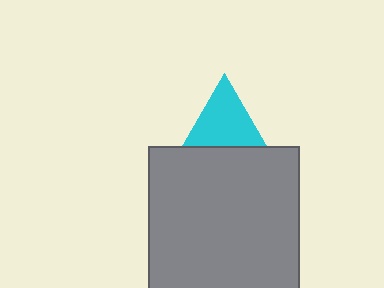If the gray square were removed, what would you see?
You would see the complete cyan triangle.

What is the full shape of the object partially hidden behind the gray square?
The partially hidden object is a cyan triangle.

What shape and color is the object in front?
The object in front is a gray square.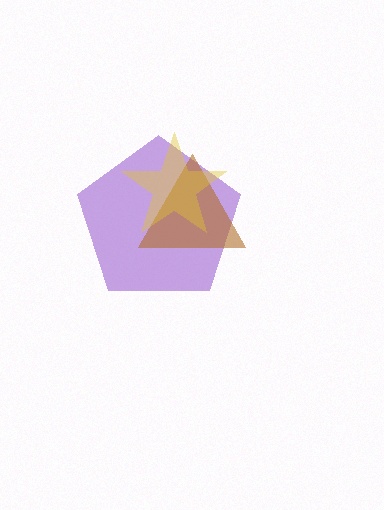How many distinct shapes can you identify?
There are 3 distinct shapes: a purple pentagon, a brown triangle, a yellow star.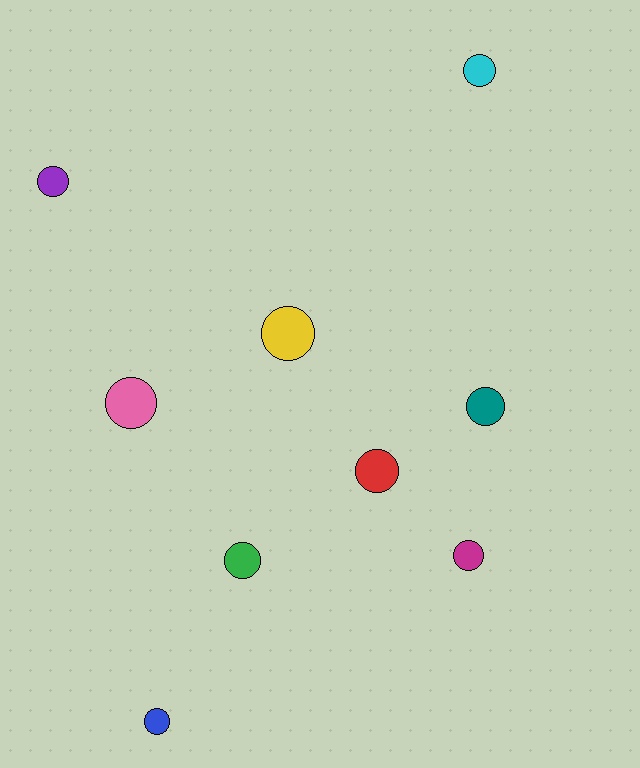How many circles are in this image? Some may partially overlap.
There are 9 circles.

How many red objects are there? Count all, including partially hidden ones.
There is 1 red object.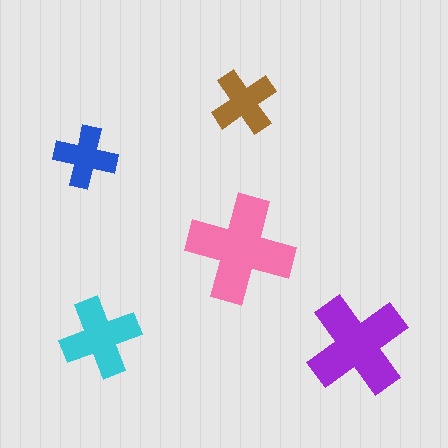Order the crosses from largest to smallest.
the pink one, the purple one, the cyan one, the brown one, the blue one.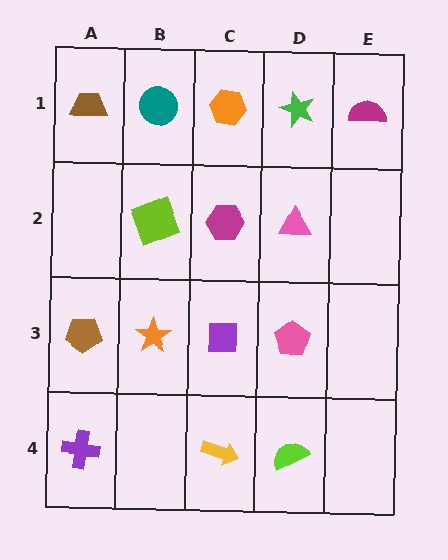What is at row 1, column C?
An orange hexagon.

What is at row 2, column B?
A lime square.